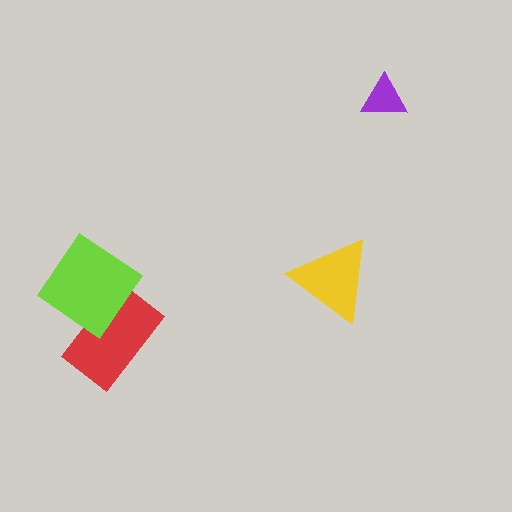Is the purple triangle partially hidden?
No, no other shape covers it.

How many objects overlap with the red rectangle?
1 object overlaps with the red rectangle.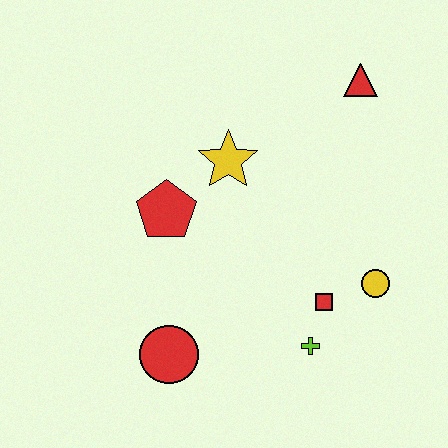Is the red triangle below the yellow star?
No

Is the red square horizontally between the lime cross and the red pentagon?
No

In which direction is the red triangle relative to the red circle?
The red triangle is above the red circle.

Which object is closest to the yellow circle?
The red square is closest to the yellow circle.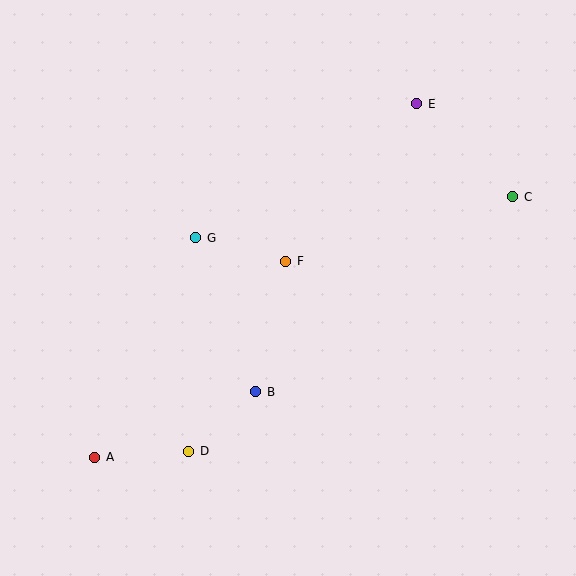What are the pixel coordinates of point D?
Point D is at (189, 451).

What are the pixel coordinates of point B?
Point B is at (256, 392).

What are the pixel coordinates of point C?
Point C is at (513, 197).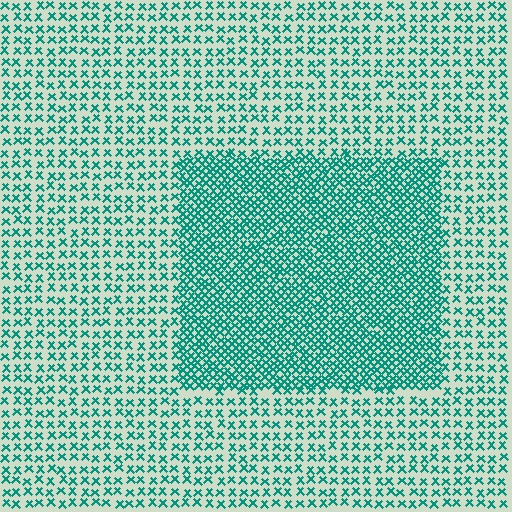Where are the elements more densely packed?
The elements are more densely packed inside the rectangle boundary.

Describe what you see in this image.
The image contains small teal elements arranged at two different densities. A rectangle-shaped region is visible where the elements are more densely packed than the surrounding area.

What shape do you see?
I see a rectangle.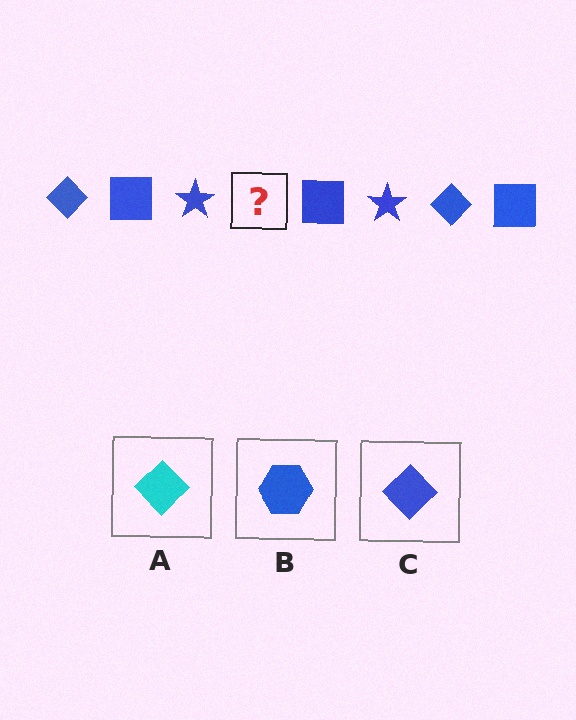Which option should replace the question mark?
Option C.